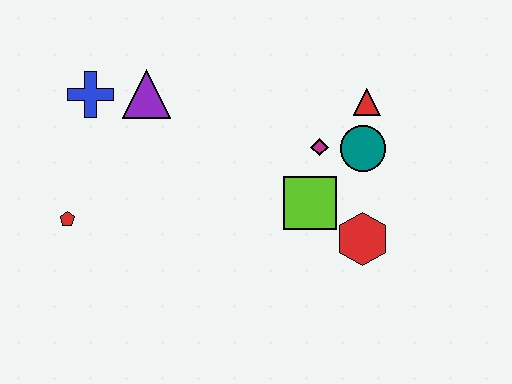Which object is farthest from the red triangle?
The red pentagon is farthest from the red triangle.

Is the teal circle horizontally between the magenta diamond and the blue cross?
No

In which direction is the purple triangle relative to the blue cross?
The purple triangle is to the right of the blue cross.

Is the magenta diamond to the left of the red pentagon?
No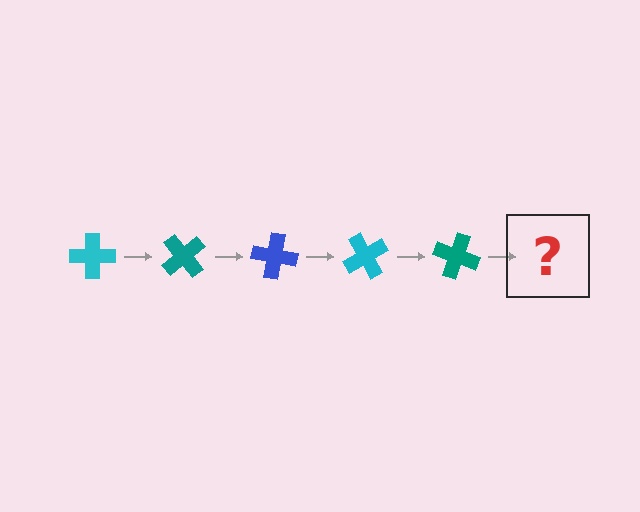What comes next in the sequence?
The next element should be a blue cross, rotated 250 degrees from the start.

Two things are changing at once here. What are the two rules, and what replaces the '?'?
The two rules are that it rotates 50 degrees each step and the color cycles through cyan, teal, and blue. The '?' should be a blue cross, rotated 250 degrees from the start.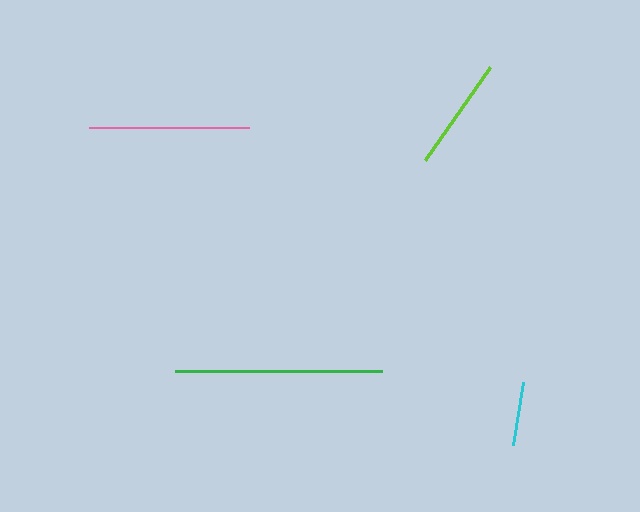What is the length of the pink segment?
The pink segment is approximately 161 pixels long.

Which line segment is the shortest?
The cyan line is the shortest at approximately 64 pixels.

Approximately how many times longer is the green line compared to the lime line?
The green line is approximately 1.8 times the length of the lime line.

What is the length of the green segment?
The green segment is approximately 207 pixels long.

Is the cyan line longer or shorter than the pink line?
The pink line is longer than the cyan line.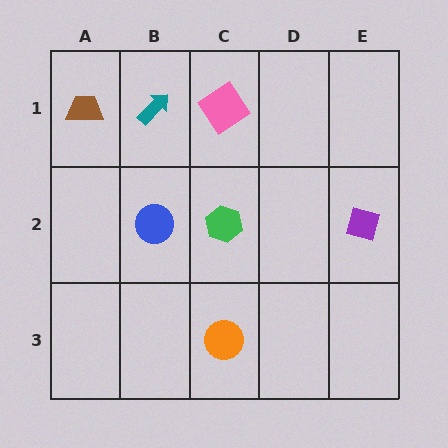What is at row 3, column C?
An orange circle.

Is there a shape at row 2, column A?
No, that cell is empty.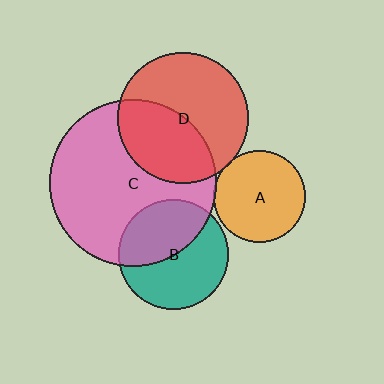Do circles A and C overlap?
Yes.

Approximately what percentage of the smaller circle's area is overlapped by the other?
Approximately 5%.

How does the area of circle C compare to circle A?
Approximately 3.2 times.